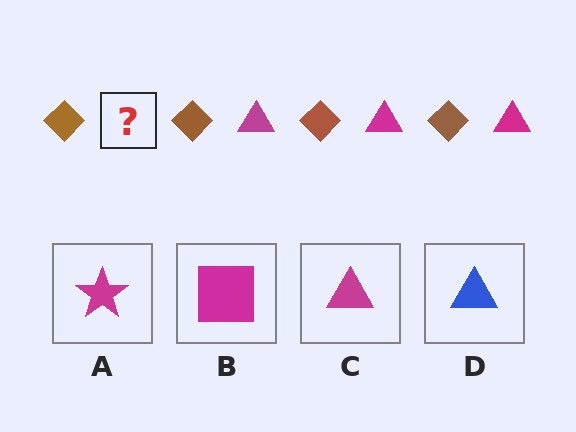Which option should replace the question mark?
Option C.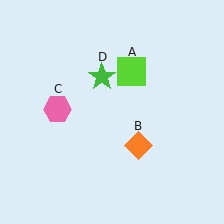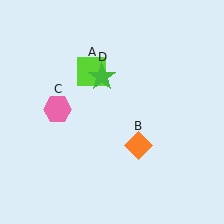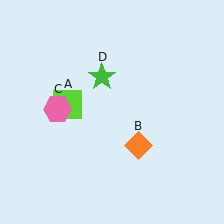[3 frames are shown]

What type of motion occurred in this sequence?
The lime square (object A) rotated counterclockwise around the center of the scene.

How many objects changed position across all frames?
1 object changed position: lime square (object A).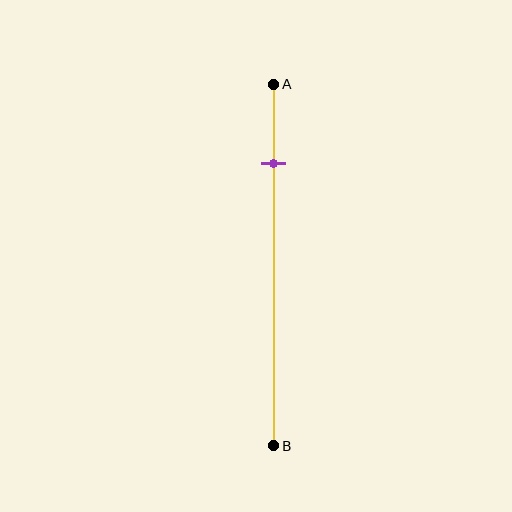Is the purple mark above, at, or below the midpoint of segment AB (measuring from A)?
The purple mark is above the midpoint of segment AB.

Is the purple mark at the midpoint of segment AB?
No, the mark is at about 20% from A, not at the 50% midpoint.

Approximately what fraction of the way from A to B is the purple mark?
The purple mark is approximately 20% of the way from A to B.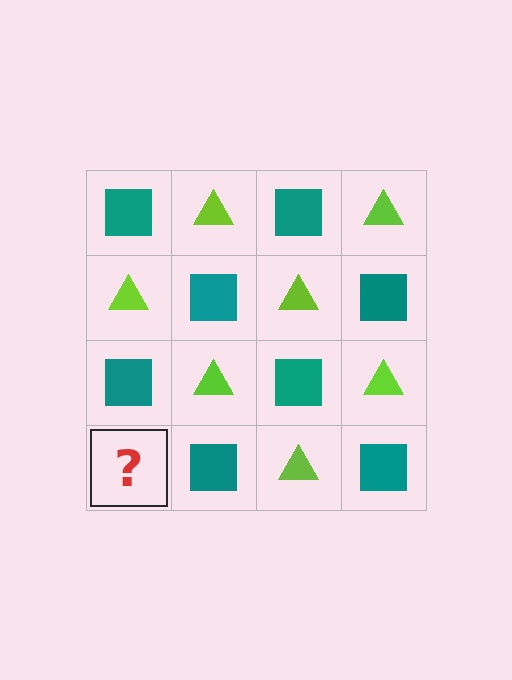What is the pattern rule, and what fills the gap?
The rule is that it alternates teal square and lime triangle in a checkerboard pattern. The gap should be filled with a lime triangle.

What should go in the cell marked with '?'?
The missing cell should contain a lime triangle.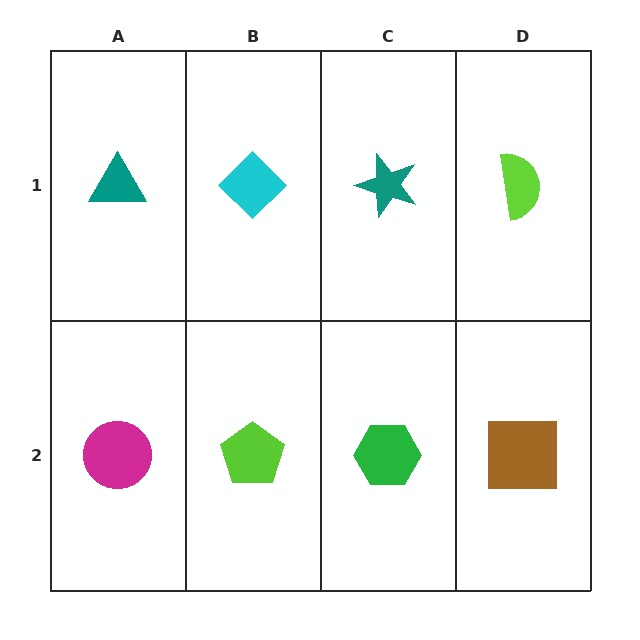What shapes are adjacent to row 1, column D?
A brown square (row 2, column D), a teal star (row 1, column C).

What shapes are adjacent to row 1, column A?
A magenta circle (row 2, column A), a cyan diamond (row 1, column B).